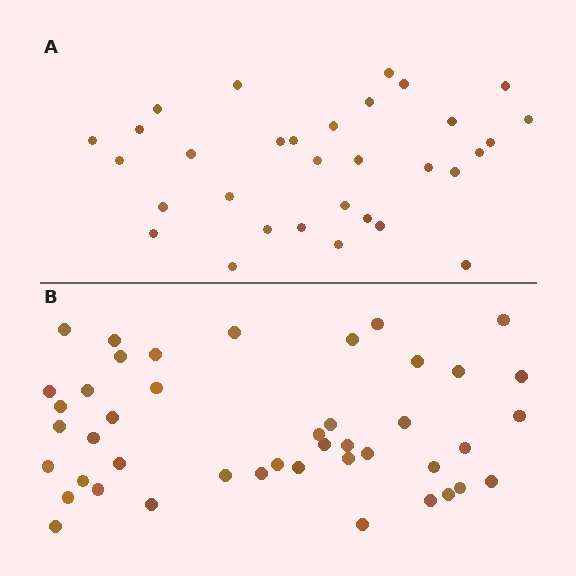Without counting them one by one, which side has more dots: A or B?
Region B (the bottom region) has more dots.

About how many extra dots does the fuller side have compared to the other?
Region B has roughly 12 or so more dots than region A.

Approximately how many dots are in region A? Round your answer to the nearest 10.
About 30 dots. (The exact count is 32, which rounds to 30.)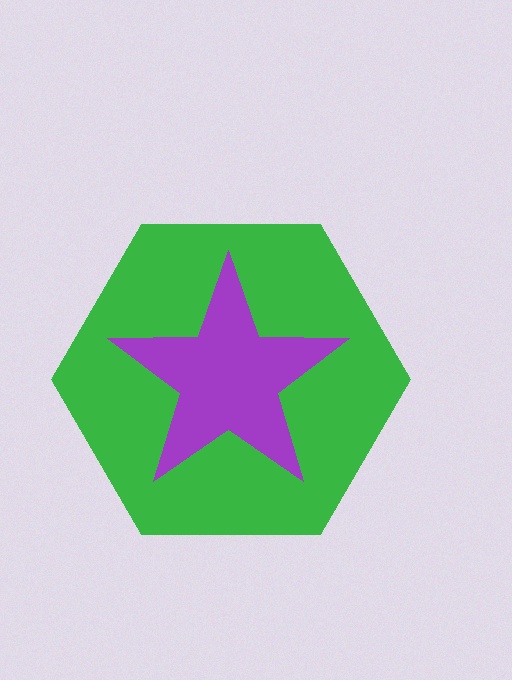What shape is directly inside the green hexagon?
The purple star.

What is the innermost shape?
The purple star.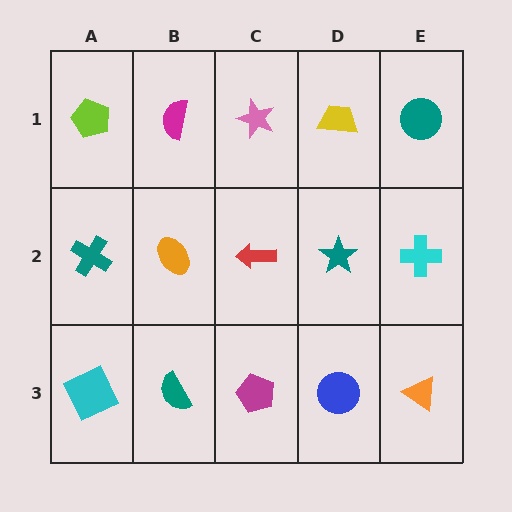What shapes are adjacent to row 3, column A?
A teal cross (row 2, column A), a teal semicircle (row 3, column B).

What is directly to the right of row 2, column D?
A cyan cross.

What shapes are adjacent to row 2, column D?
A yellow trapezoid (row 1, column D), a blue circle (row 3, column D), a red arrow (row 2, column C), a cyan cross (row 2, column E).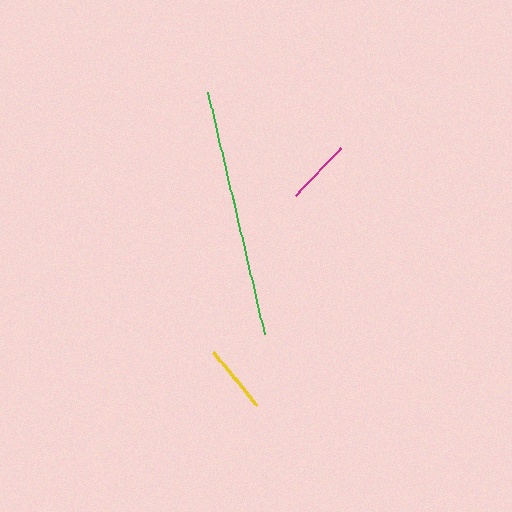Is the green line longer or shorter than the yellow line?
The green line is longer than the yellow line.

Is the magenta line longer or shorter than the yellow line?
The yellow line is longer than the magenta line.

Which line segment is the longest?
The green line is the longest at approximately 248 pixels.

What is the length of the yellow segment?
The yellow segment is approximately 67 pixels long.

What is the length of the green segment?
The green segment is approximately 248 pixels long.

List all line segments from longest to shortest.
From longest to shortest: green, yellow, magenta.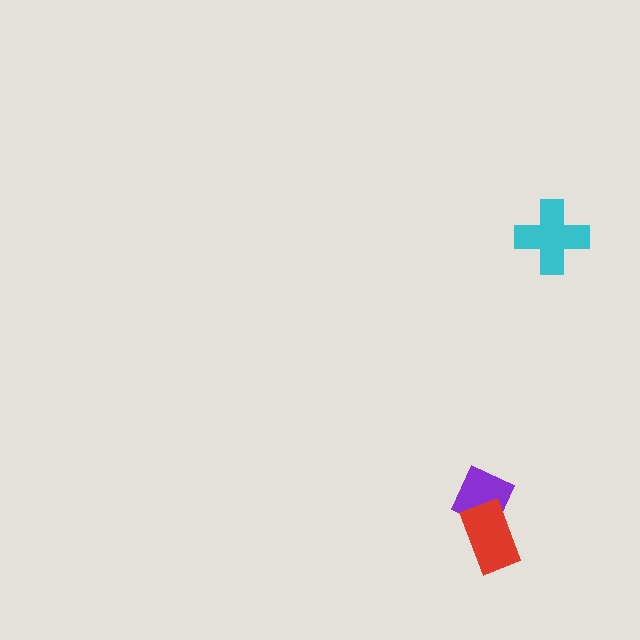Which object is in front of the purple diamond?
The red rectangle is in front of the purple diamond.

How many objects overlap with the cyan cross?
0 objects overlap with the cyan cross.